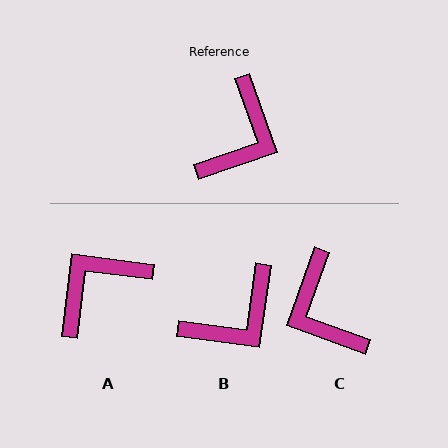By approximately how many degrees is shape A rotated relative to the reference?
Approximately 154 degrees counter-clockwise.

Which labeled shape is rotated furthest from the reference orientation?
A, about 154 degrees away.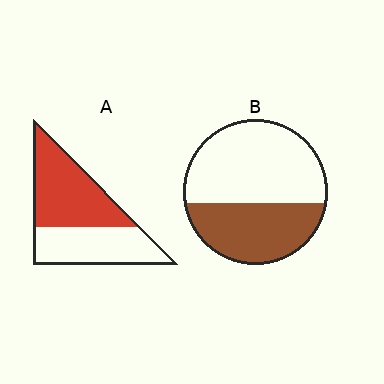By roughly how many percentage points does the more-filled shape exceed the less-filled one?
By roughly 15 percentage points (A over B).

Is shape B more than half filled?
No.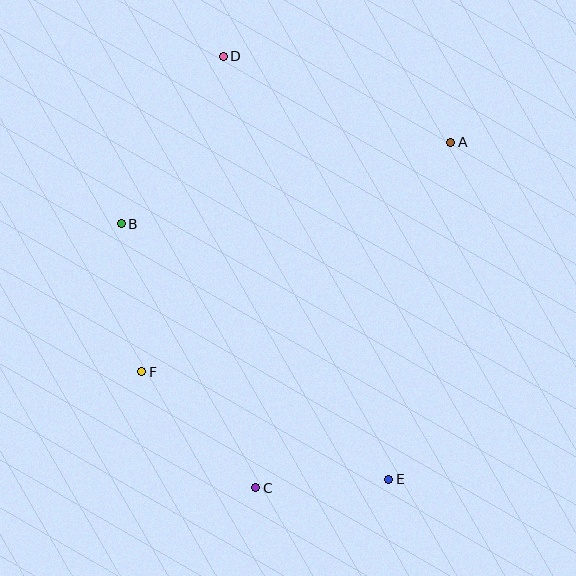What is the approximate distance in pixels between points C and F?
The distance between C and F is approximately 163 pixels.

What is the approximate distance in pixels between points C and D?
The distance between C and D is approximately 433 pixels.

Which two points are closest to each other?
Points C and E are closest to each other.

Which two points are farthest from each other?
Points D and E are farthest from each other.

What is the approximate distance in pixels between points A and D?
The distance between A and D is approximately 243 pixels.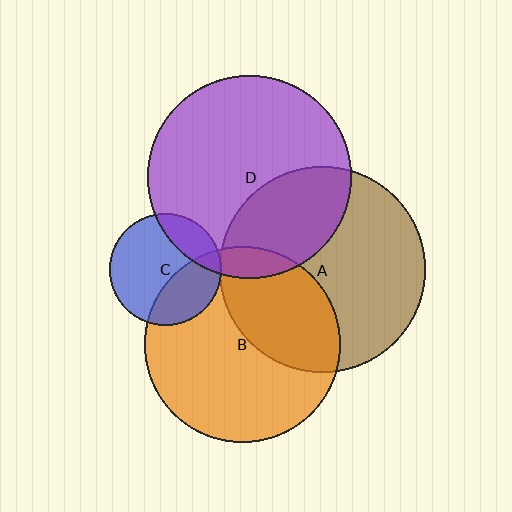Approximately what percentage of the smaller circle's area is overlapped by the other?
Approximately 5%.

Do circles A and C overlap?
Yes.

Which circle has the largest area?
Circle A (brown).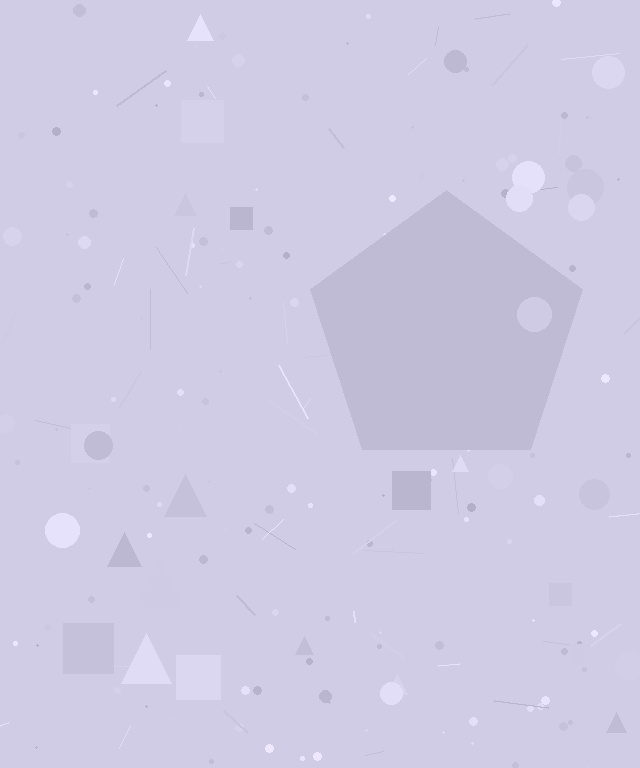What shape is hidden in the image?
A pentagon is hidden in the image.